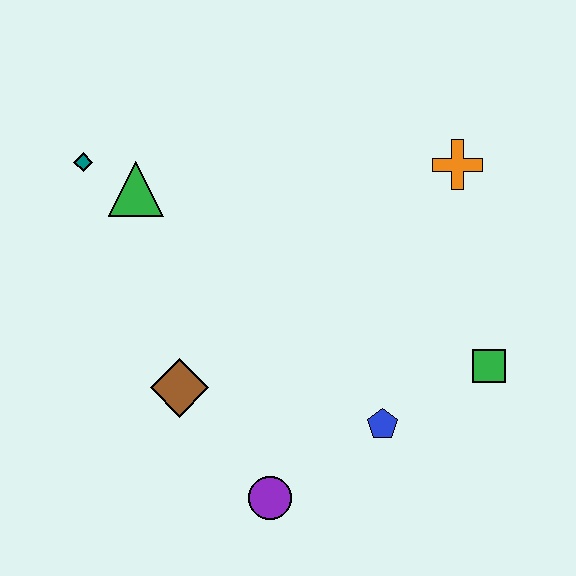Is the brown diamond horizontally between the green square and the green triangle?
Yes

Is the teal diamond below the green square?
No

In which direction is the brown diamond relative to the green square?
The brown diamond is to the left of the green square.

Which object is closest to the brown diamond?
The purple circle is closest to the brown diamond.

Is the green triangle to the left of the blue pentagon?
Yes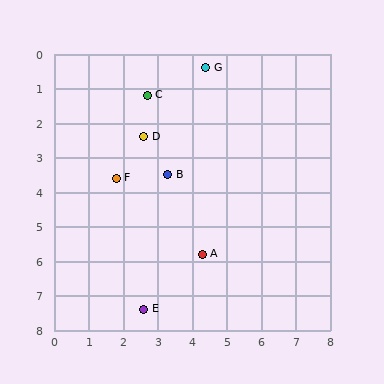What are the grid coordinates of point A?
Point A is at approximately (4.3, 5.8).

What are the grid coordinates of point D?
Point D is at approximately (2.6, 2.4).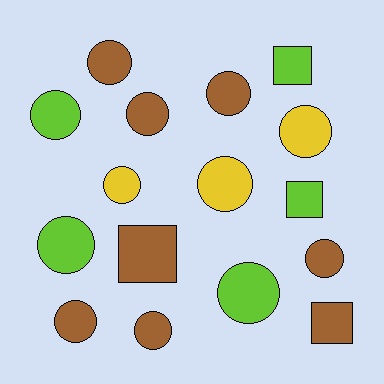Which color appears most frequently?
Brown, with 8 objects.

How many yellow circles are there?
There are 3 yellow circles.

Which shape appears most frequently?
Circle, with 12 objects.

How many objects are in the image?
There are 16 objects.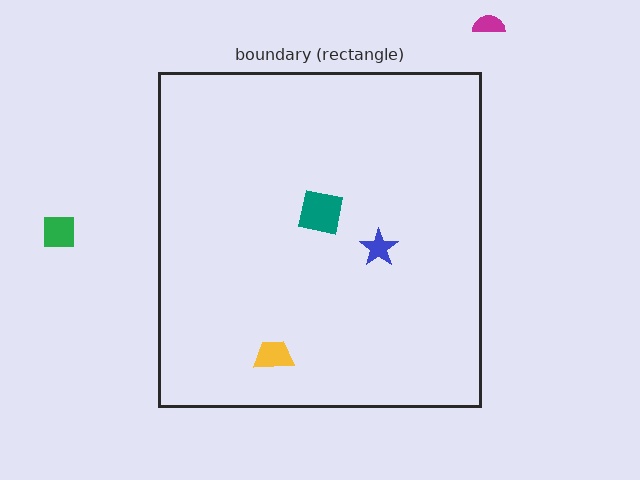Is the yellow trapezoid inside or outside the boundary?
Inside.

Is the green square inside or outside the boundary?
Outside.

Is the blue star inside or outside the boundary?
Inside.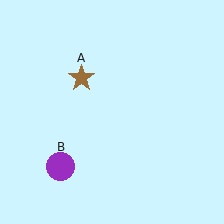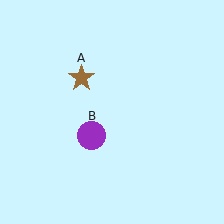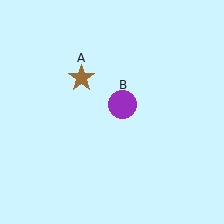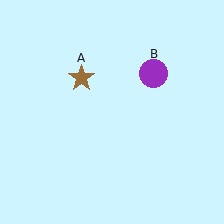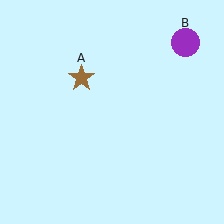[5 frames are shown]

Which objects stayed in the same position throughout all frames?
Brown star (object A) remained stationary.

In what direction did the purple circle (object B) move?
The purple circle (object B) moved up and to the right.